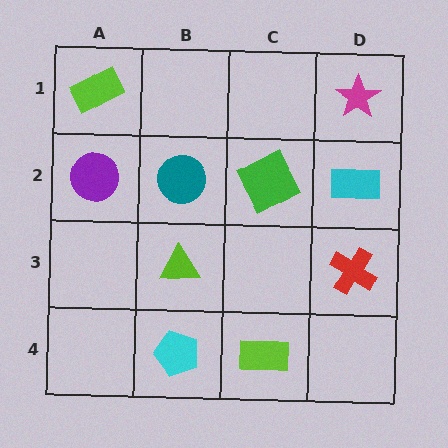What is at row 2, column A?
A purple circle.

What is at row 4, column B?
A cyan pentagon.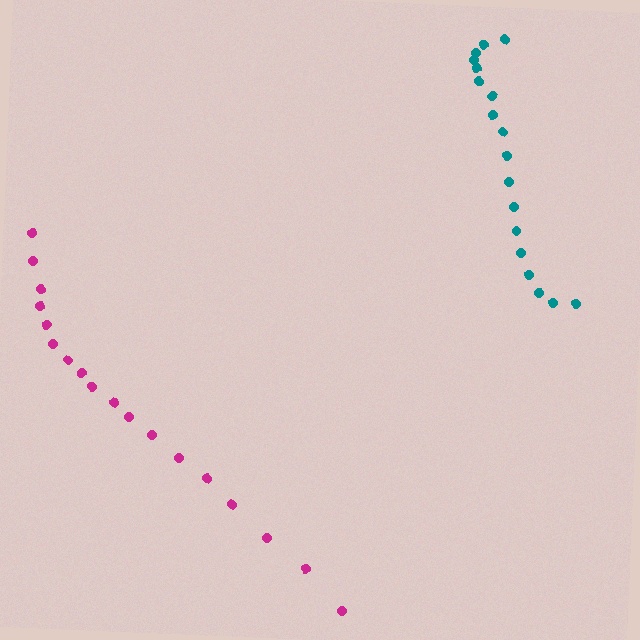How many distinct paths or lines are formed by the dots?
There are 2 distinct paths.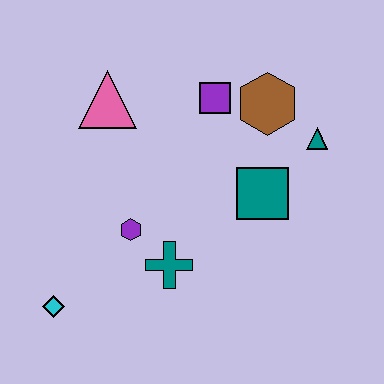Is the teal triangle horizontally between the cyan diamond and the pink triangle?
No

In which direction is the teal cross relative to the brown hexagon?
The teal cross is below the brown hexagon.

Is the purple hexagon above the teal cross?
Yes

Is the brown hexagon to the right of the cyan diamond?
Yes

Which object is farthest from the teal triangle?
The cyan diamond is farthest from the teal triangle.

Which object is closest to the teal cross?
The purple hexagon is closest to the teal cross.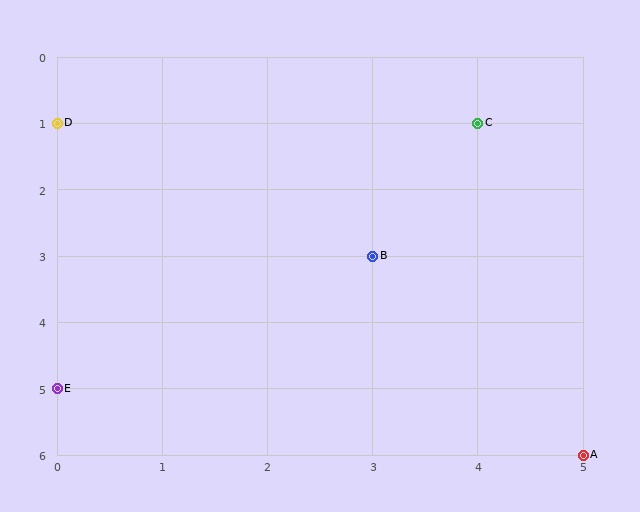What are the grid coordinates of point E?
Point E is at grid coordinates (0, 5).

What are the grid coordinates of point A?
Point A is at grid coordinates (5, 6).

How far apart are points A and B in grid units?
Points A and B are 2 columns and 3 rows apart (about 3.6 grid units diagonally).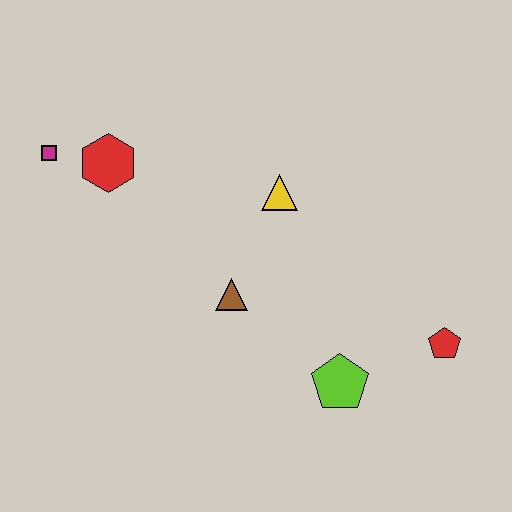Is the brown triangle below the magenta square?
Yes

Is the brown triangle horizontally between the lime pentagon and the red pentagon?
No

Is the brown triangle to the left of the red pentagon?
Yes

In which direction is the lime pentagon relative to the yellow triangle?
The lime pentagon is below the yellow triangle.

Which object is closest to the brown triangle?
The yellow triangle is closest to the brown triangle.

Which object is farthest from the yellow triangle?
The magenta square is farthest from the yellow triangle.